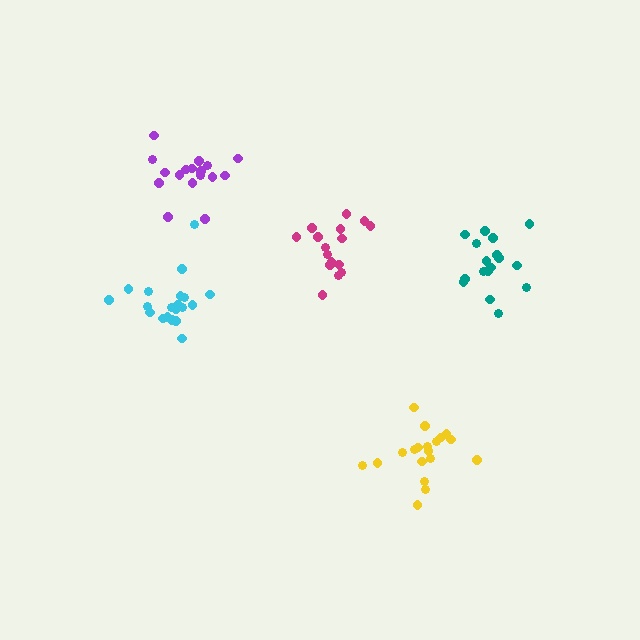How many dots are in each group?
Group 1: 16 dots, Group 2: 20 dots, Group 3: 18 dots, Group 4: 19 dots, Group 5: 17 dots (90 total).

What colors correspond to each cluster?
The clusters are colored: magenta, cyan, purple, yellow, teal.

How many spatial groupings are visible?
There are 5 spatial groupings.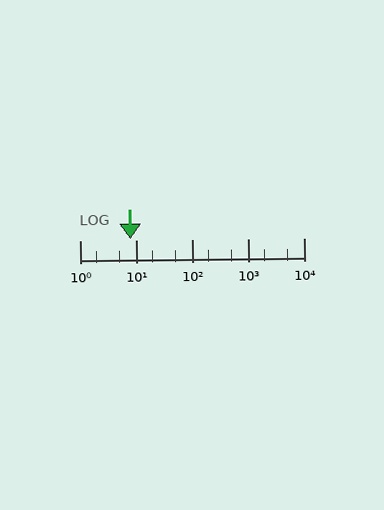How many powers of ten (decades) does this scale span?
The scale spans 4 decades, from 1 to 10000.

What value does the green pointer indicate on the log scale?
The pointer indicates approximately 8.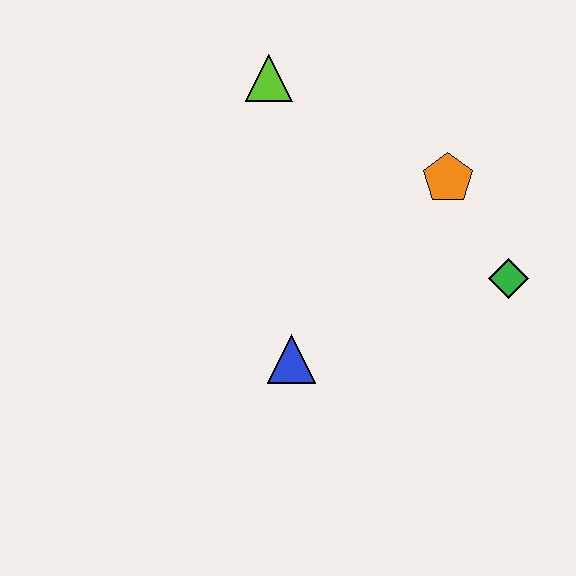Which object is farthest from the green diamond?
The lime triangle is farthest from the green diamond.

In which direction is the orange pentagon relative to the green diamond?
The orange pentagon is above the green diamond.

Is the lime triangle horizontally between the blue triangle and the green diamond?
No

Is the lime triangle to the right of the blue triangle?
No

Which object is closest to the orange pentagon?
The green diamond is closest to the orange pentagon.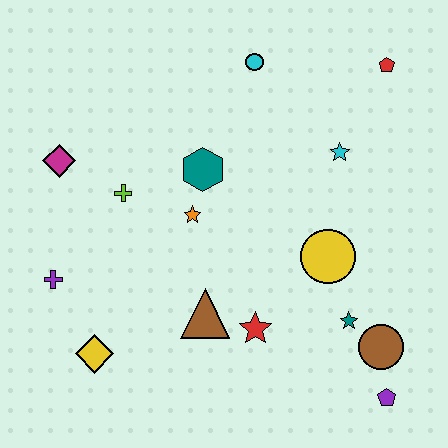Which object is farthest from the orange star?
The purple pentagon is farthest from the orange star.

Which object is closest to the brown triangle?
The red star is closest to the brown triangle.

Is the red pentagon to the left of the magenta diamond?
No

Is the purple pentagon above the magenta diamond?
No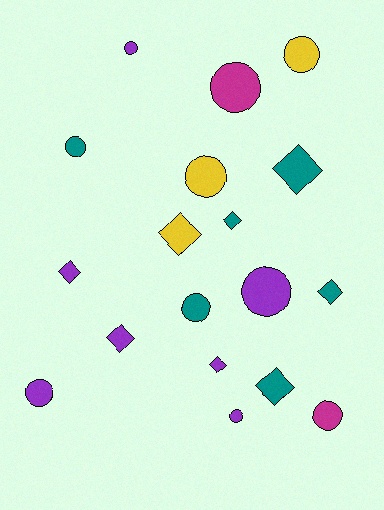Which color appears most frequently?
Purple, with 7 objects.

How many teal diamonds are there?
There are 4 teal diamonds.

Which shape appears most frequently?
Circle, with 10 objects.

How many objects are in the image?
There are 18 objects.